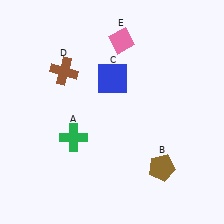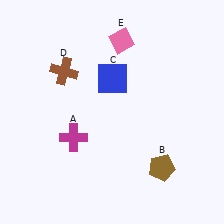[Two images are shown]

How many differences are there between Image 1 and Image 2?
There is 1 difference between the two images.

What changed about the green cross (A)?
In Image 1, A is green. In Image 2, it changed to magenta.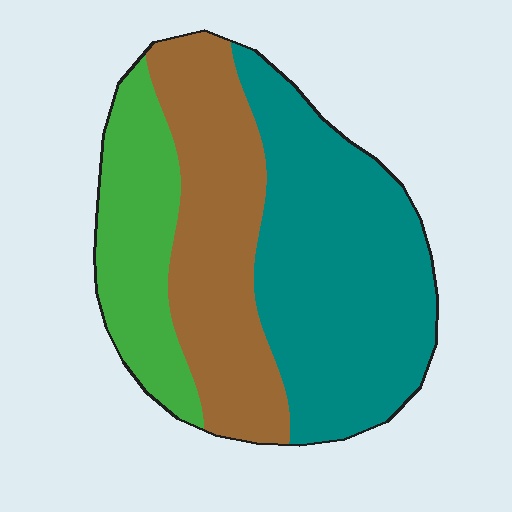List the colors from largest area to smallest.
From largest to smallest: teal, brown, green.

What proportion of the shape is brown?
Brown covers around 35% of the shape.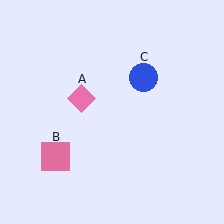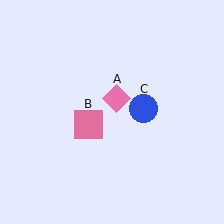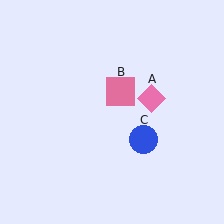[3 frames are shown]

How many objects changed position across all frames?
3 objects changed position: pink diamond (object A), pink square (object B), blue circle (object C).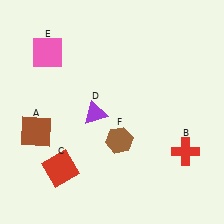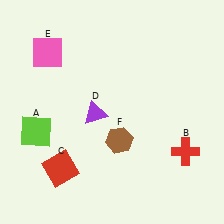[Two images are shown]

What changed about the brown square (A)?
In Image 1, A is brown. In Image 2, it changed to lime.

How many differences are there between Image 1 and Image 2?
There is 1 difference between the two images.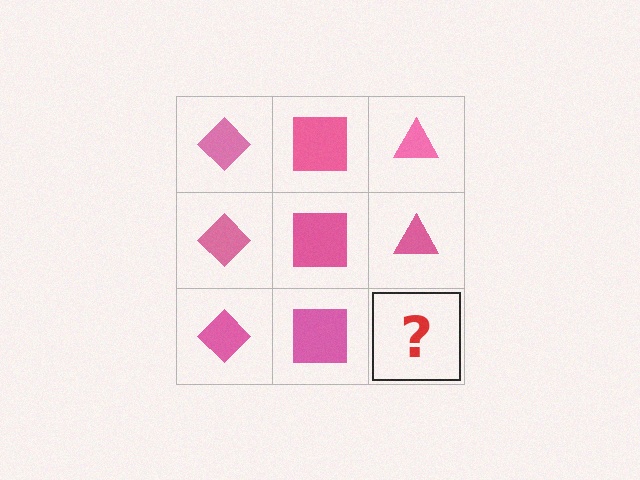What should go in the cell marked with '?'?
The missing cell should contain a pink triangle.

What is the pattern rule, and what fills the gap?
The rule is that each column has a consistent shape. The gap should be filled with a pink triangle.